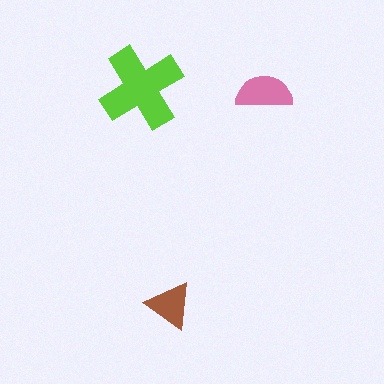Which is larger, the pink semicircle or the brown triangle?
The pink semicircle.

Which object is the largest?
The lime cross.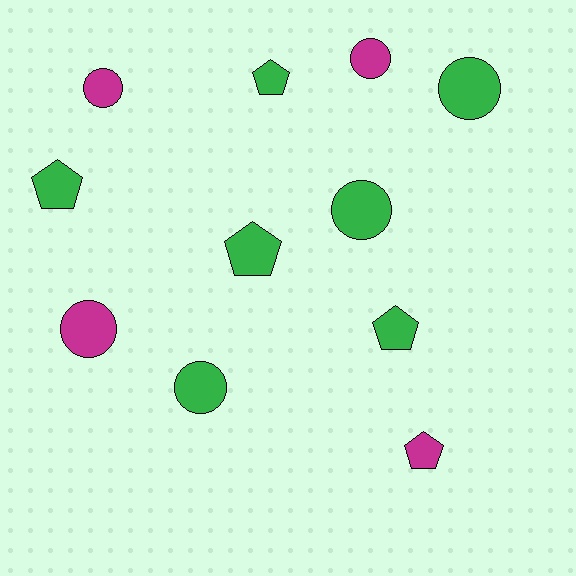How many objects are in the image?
There are 11 objects.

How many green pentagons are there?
There are 4 green pentagons.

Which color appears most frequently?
Green, with 7 objects.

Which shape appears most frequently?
Circle, with 6 objects.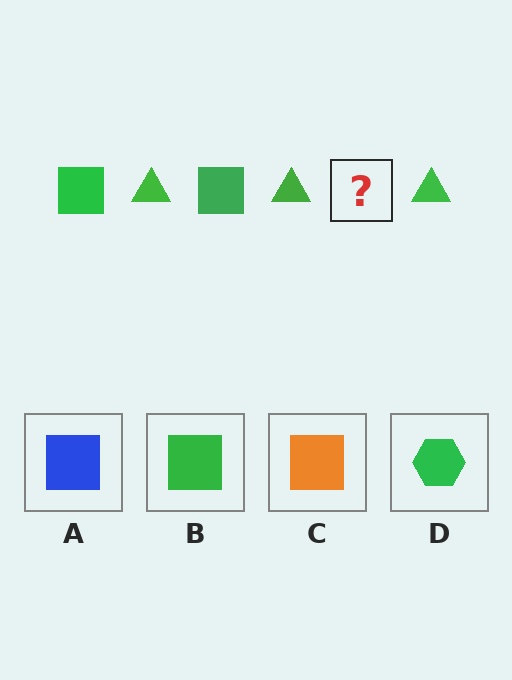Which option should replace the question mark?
Option B.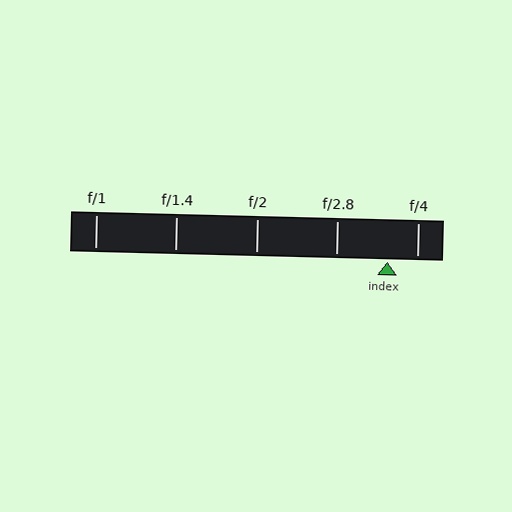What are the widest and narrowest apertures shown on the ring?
The widest aperture shown is f/1 and the narrowest is f/4.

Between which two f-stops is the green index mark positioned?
The index mark is between f/2.8 and f/4.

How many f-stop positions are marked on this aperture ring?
There are 5 f-stop positions marked.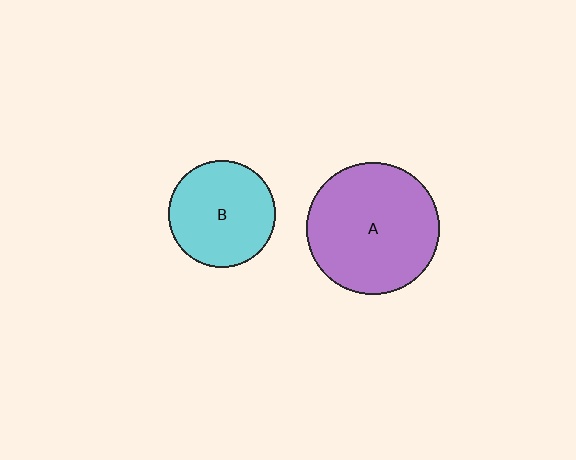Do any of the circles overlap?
No, none of the circles overlap.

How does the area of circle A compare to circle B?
Approximately 1.5 times.